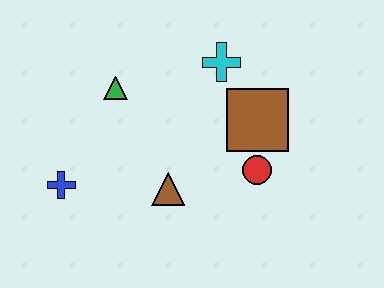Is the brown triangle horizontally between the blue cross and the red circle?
Yes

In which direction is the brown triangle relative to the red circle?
The brown triangle is to the left of the red circle.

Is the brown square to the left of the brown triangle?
No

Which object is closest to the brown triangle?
The red circle is closest to the brown triangle.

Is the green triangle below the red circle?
No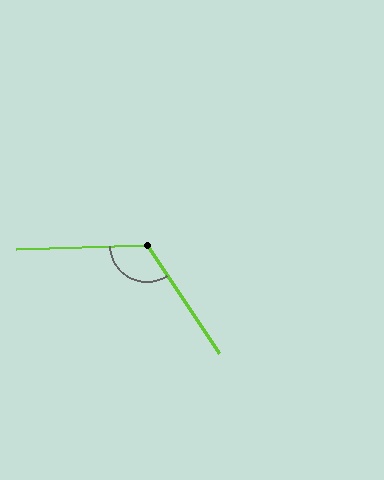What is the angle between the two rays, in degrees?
Approximately 122 degrees.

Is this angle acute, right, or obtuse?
It is obtuse.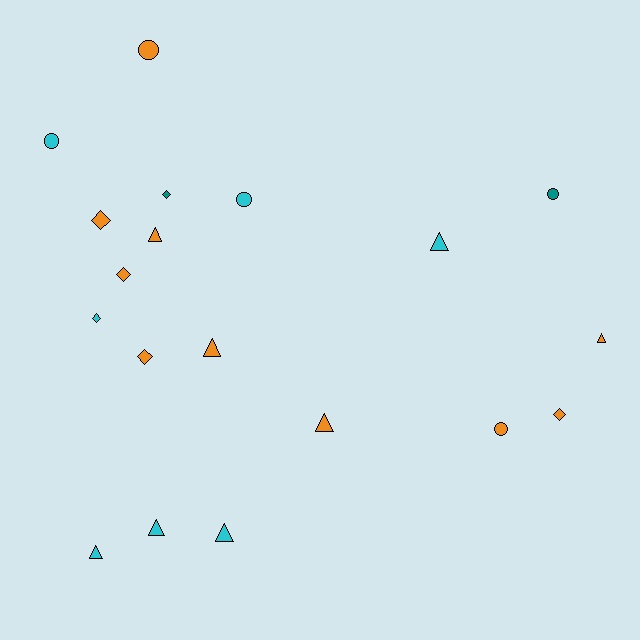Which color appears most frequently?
Orange, with 10 objects.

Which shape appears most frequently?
Triangle, with 8 objects.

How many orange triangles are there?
There are 4 orange triangles.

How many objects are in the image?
There are 19 objects.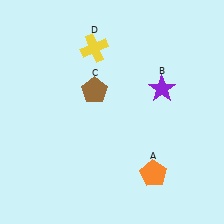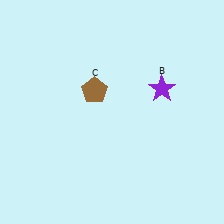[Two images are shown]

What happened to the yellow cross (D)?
The yellow cross (D) was removed in Image 2. It was in the top-left area of Image 1.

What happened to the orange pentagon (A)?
The orange pentagon (A) was removed in Image 2. It was in the bottom-right area of Image 1.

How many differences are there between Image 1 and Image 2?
There are 2 differences between the two images.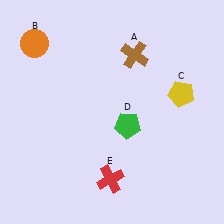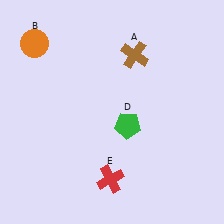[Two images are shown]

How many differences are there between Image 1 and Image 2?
There is 1 difference between the two images.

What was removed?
The yellow pentagon (C) was removed in Image 2.